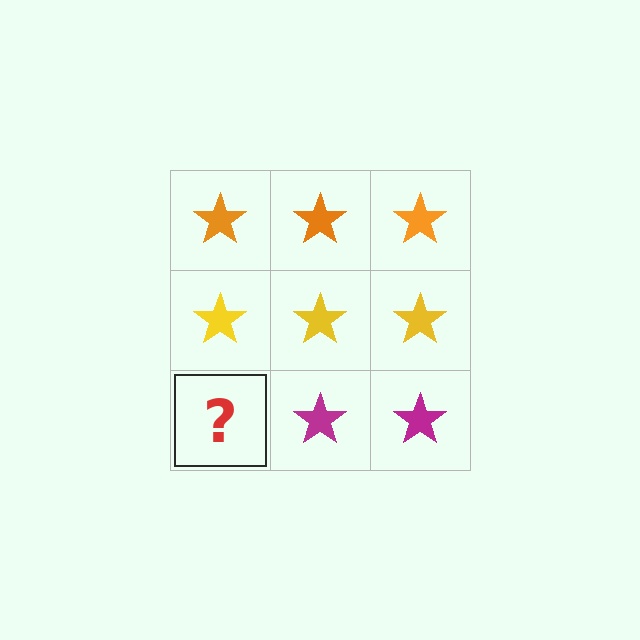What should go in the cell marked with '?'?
The missing cell should contain a magenta star.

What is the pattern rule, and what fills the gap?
The rule is that each row has a consistent color. The gap should be filled with a magenta star.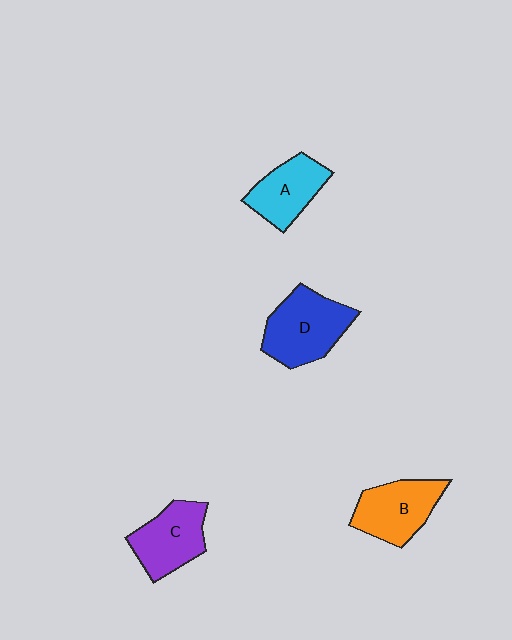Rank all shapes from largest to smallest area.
From largest to smallest: D (blue), B (orange), C (purple), A (cyan).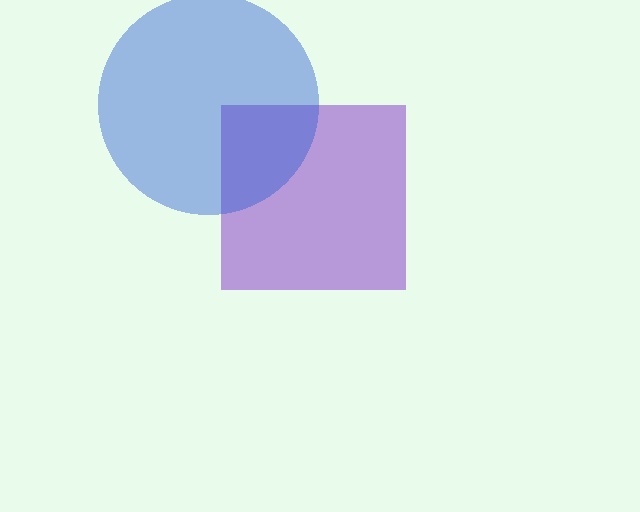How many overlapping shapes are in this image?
There are 2 overlapping shapes in the image.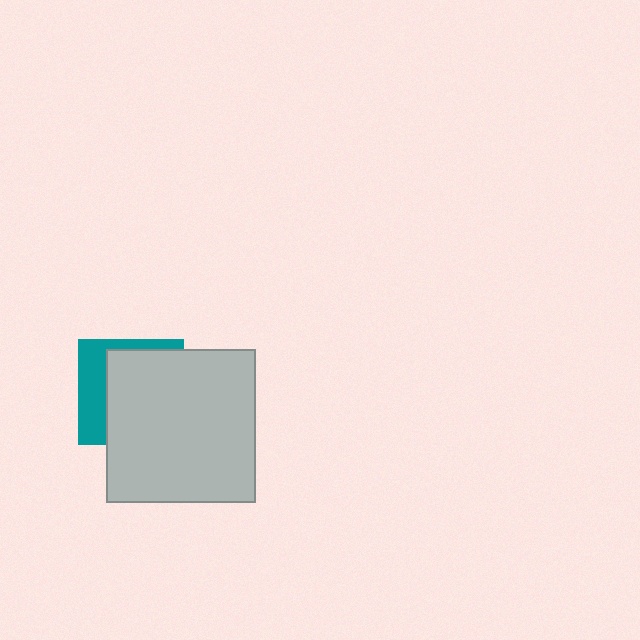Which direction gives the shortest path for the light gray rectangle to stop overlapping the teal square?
Moving right gives the shortest separation.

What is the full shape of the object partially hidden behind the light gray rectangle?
The partially hidden object is a teal square.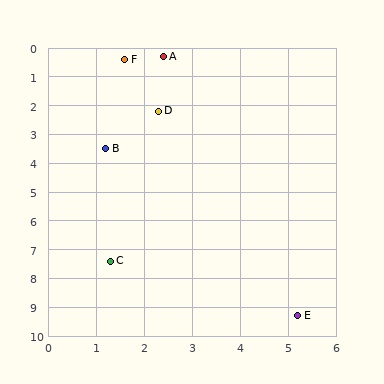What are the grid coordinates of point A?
Point A is at approximately (2.4, 0.3).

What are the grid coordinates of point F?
Point F is at approximately (1.6, 0.4).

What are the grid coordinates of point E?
Point E is at approximately (5.2, 9.3).